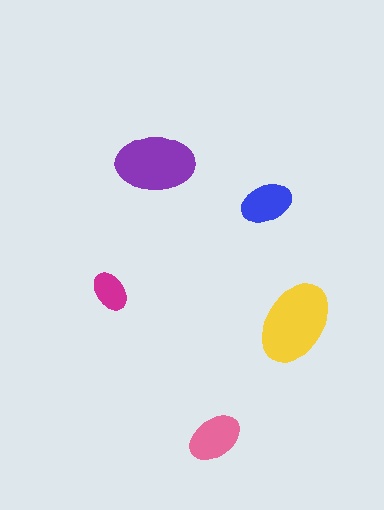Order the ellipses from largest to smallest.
the yellow one, the purple one, the pink one, the blue one, the magenta one.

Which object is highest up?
The purple ellipse is topmost.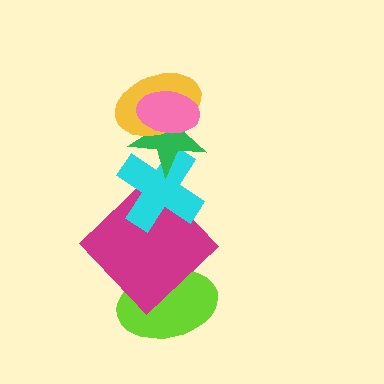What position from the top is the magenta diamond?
The magenta diamond is 5th from the top.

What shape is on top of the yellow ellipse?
The pink ellipse is on top of the yellow ellipse.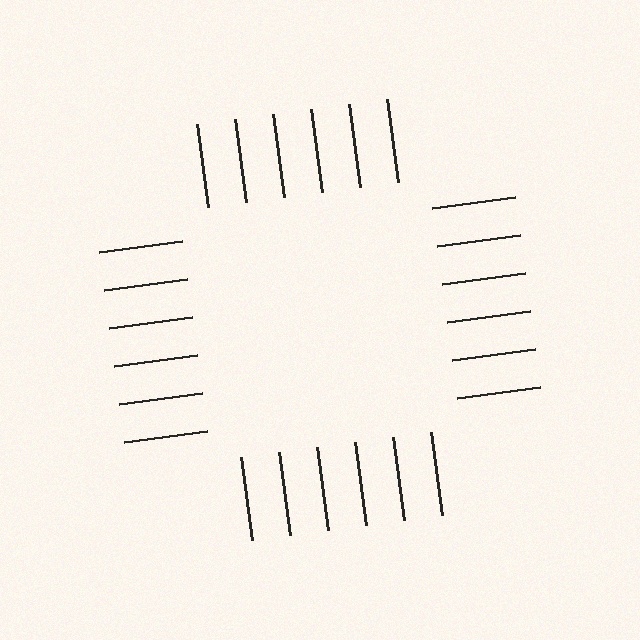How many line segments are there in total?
24 — 6 along each of the 4 edges.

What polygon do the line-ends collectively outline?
An illusory square — the line segments terminate on its edges but no continuous stroke is drawn.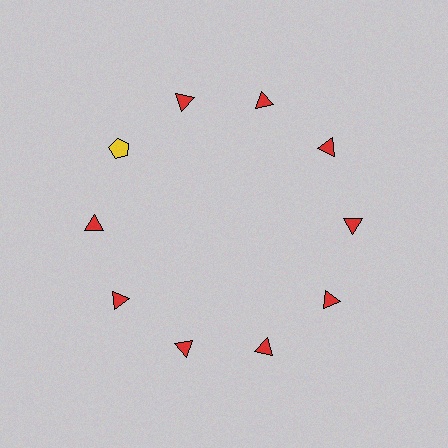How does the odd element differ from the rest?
It differs in both color (yellow instead of red) and shape (pentagon instead of triangle).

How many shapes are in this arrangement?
There are 10 shapes arranged in a ring pattern.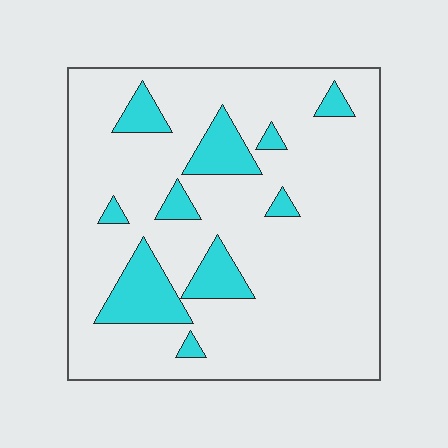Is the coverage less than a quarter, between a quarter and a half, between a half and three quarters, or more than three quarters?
Less than a quarter.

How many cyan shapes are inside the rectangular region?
10.